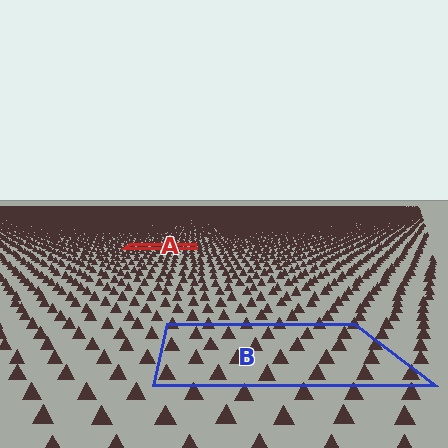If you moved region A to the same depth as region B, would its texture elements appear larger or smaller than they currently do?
They would appear larger. At a closer depth, the same texture elements are projected at a bigger on-screen size.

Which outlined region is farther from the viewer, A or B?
Region A is farther from the viewer — the texture elements inside it appear smaller and more densely packed.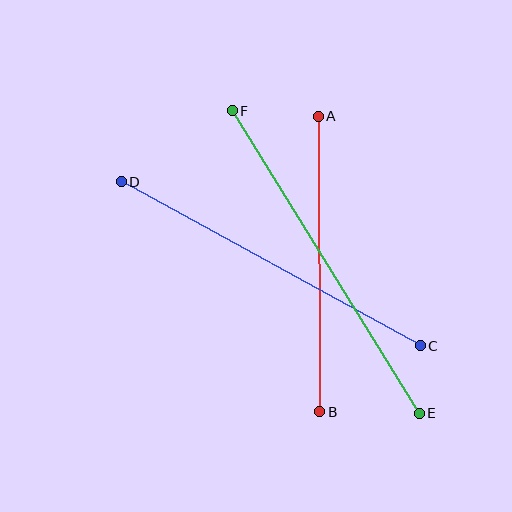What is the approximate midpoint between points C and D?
The midpoint is at approximately (271, 264) pixels.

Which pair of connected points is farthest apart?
Points E and F are farthest apart.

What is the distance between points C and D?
The distance is approximately 341 pixels.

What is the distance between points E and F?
The distance is approximately 356 pixels.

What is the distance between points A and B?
The distance is approximately 296 pixels.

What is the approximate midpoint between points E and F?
The midpoint is at approximately (326, 262) pixels.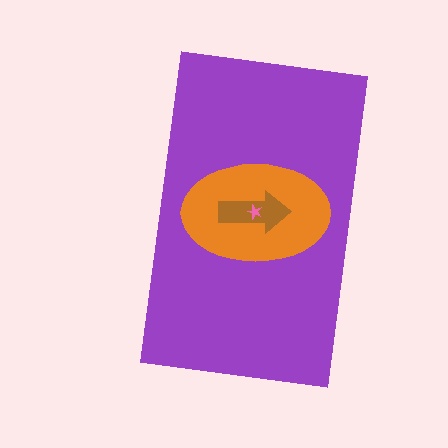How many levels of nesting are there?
4.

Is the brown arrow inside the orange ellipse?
Yes.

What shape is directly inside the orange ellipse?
The brown arrow.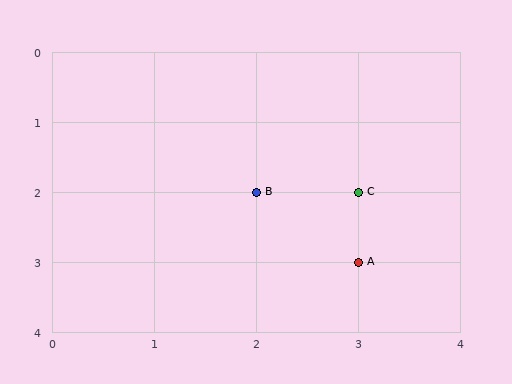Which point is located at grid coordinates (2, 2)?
Point B is at (2, 2).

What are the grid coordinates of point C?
Point C is at grid coordinates (3, 2).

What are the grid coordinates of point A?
Point A is at grid coordinates (3, 3).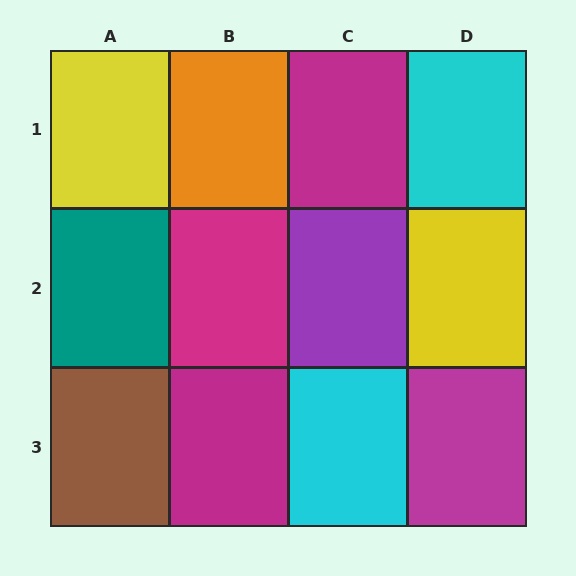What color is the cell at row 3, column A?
Brown.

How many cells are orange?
1 cell is orange.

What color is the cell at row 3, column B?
Magenta.